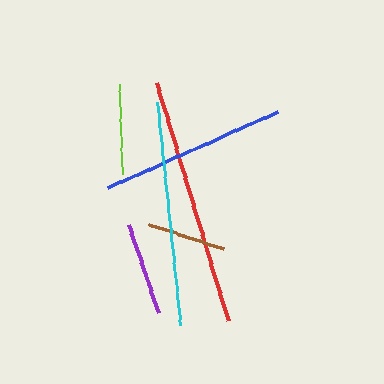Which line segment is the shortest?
The brown line is the shortest at approximately 79 pixels.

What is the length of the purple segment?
The purple segment is approximately 93 pixels long.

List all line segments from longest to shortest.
From longest to shortest: red, cyan, blue, purple, lime, brown.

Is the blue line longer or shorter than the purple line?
The blue line is longer than the purple line.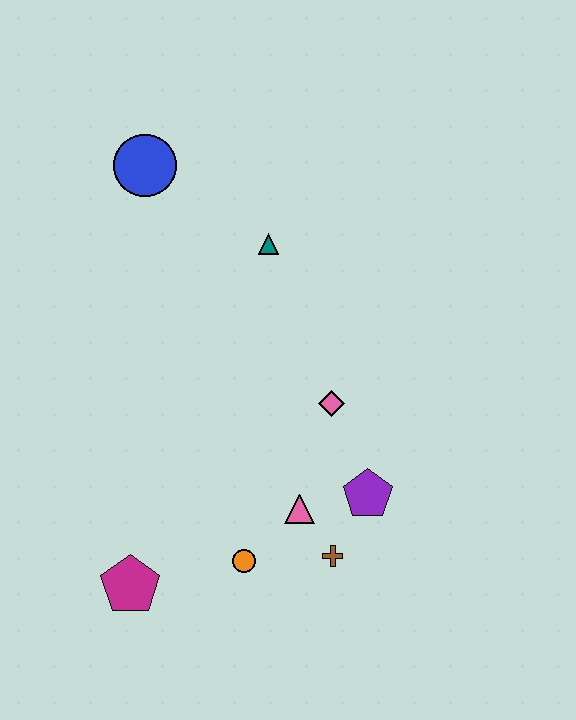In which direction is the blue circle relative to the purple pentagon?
The blue circle is above the purple pentagon.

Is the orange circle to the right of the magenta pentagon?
Yes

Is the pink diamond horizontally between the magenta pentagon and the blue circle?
No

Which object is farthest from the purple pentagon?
The blue circle is farthest from the purple pentagon.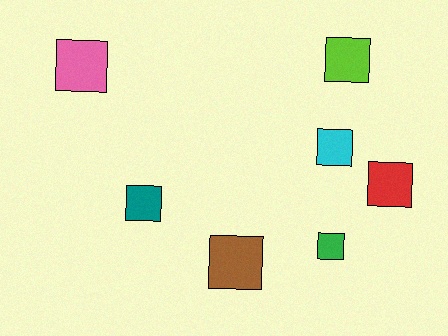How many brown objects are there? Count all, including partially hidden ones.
There is 1 brown object.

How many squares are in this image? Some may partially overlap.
There are 7 squares.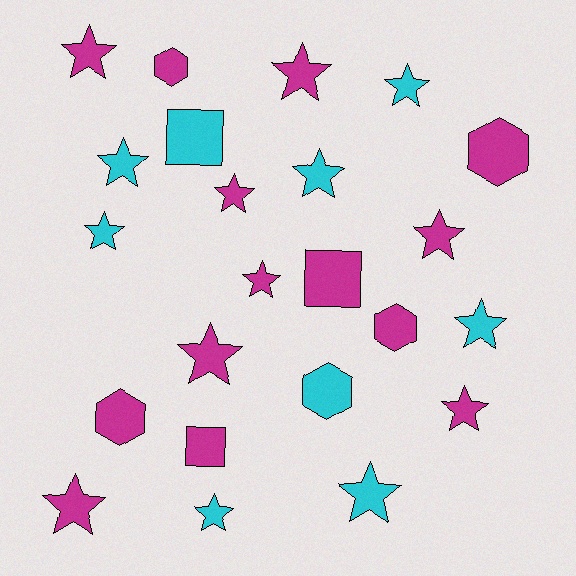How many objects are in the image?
There are 23 objects.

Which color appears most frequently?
Magenta, with 14 objects.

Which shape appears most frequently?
Star, with 15 objects.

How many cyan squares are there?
There is 1 cyan square.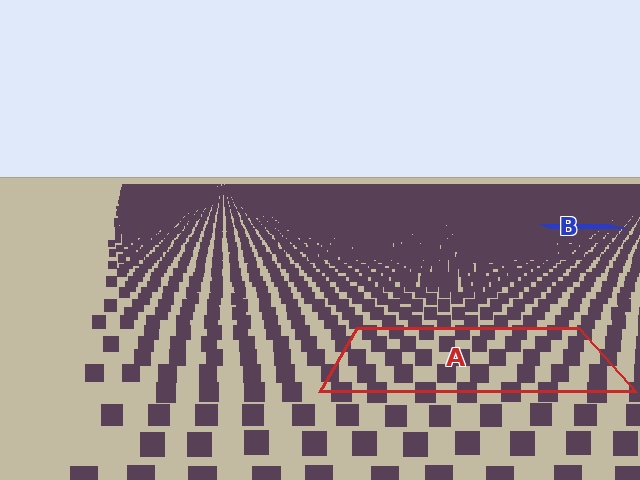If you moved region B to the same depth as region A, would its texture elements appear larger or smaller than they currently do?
They would appear larger. At a closer depth, the same texture elements are projected at a bigger on-screen size.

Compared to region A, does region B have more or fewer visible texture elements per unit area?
Region B has more texture elements per unit area — they are packed more densely because it is farther away.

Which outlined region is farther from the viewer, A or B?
Region B is farther from the viewer — the texture elements inside it appear smaller and more densely packed.